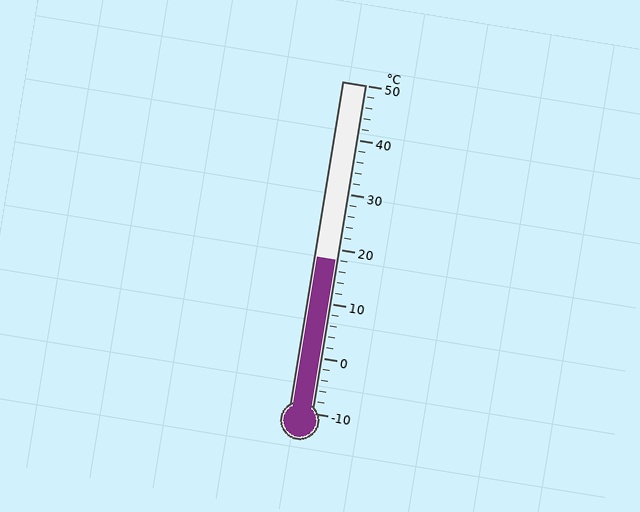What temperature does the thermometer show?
The thermometer shows approximately 18°C.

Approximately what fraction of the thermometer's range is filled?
The thermometer is filled to approximately 45% of its range.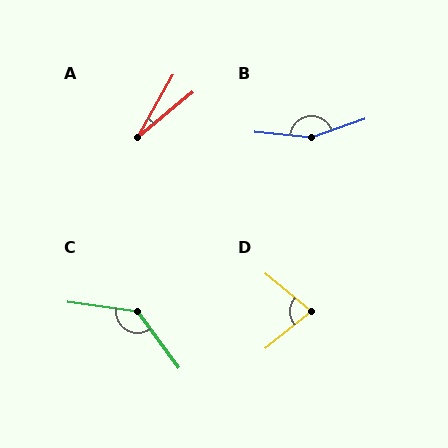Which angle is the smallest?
A, at approximately 21 degrees.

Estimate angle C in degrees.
Approximately 134 degrees.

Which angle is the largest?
B, at approximately 156 degrees.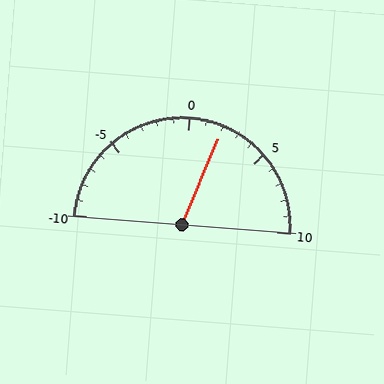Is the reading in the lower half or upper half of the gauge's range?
The reading is in the upper half of the range (-10 to 10).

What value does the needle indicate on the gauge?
The needle indicates approximately 2.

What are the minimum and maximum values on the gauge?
The gauge ranges from -10 to 10.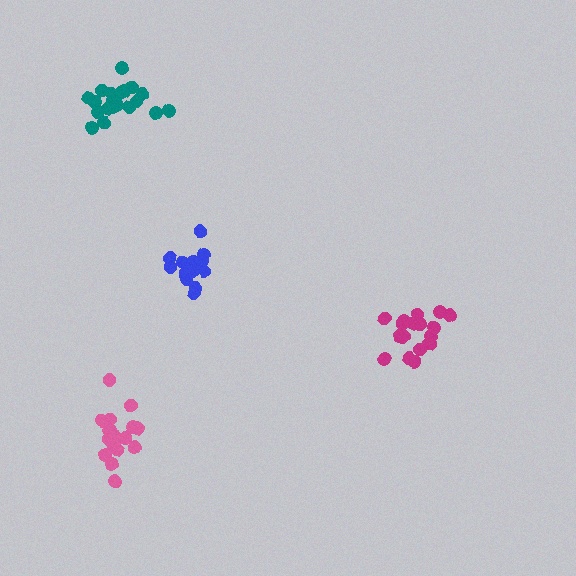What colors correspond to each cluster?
The clusters are colored: blue, pink, magenta, teal.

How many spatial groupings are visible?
There are 4 spatial groupings.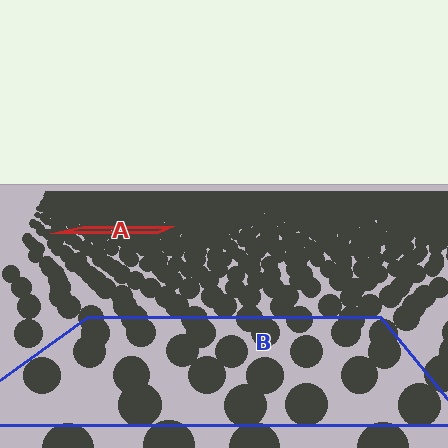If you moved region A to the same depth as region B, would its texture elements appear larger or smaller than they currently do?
They would appear larger. At a closer depth, the same texture elements are projected at a bigger on-screen size.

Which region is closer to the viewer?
Region B is closer. The texture elements there are larger and more spread out.